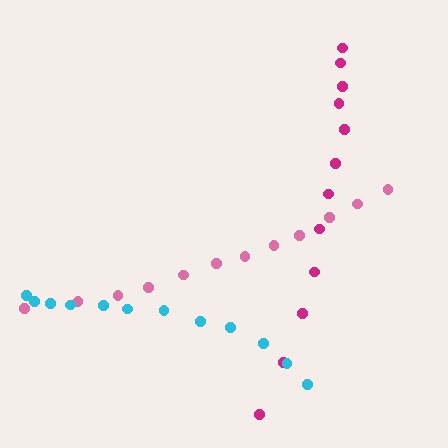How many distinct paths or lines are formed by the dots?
There are 3 distinct paths.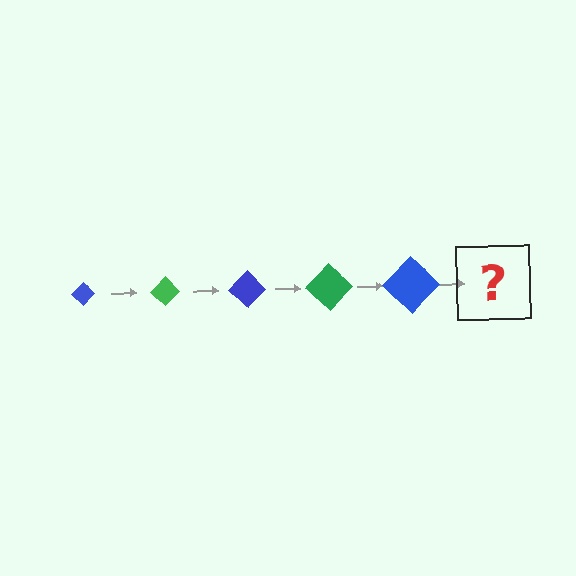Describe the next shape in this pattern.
It should be a green diamond, larger than the previous one.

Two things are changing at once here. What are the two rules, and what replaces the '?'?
The two rules are that the diamond grows larger each step and the color cycles through blue and green. The '?' should be a green diamond, larger than the previous one.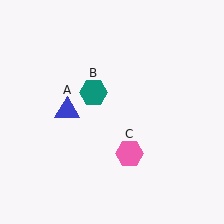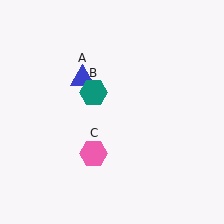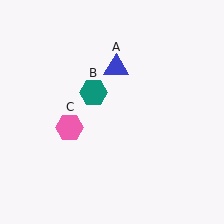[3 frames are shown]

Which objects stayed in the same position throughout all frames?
Teal hexagon (object B) remained stationary.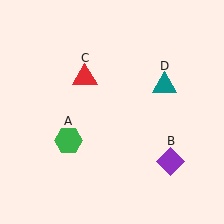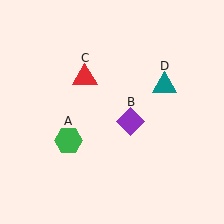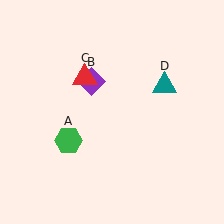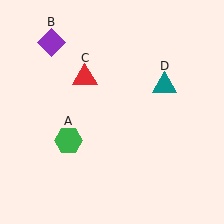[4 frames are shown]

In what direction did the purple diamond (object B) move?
The purple diamond (object B) moved up and to the left.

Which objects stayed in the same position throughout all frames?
Green hexagon (object A) and red triangle (object C) and teal triangle (object D) remained stationary.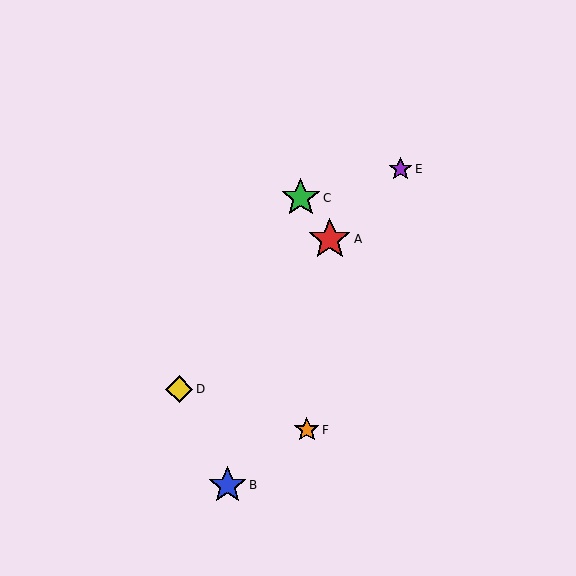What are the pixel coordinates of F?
Object F is at (307, 430).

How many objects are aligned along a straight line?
3 objects (A, D, E) are aligned along a straight line.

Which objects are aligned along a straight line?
Objects A, D, E are aligned along a straight line.